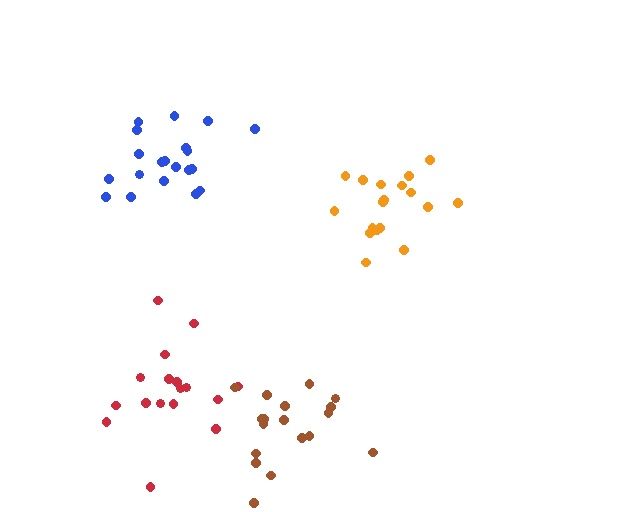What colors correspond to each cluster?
The clusters are colored: red, brown, blue, orange.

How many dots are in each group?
Group 1: 17 dots, Group 2: 18 dots, Group 3: 20 dots, Group 4: 18 dots (73 total).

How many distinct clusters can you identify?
There are 4 distinct clusters.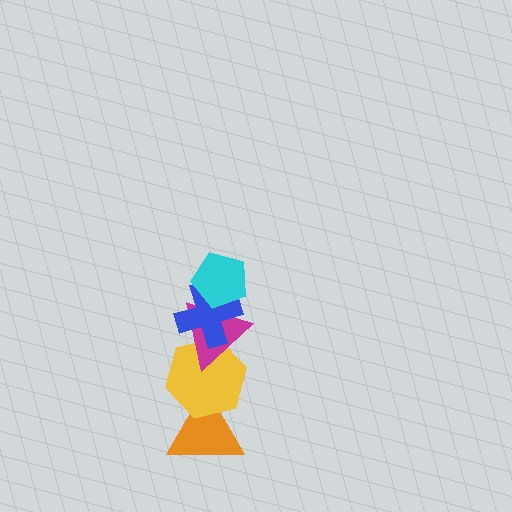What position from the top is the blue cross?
The blue cross is 2nd from the top.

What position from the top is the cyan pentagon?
The cyan pentagon is 1st from the top.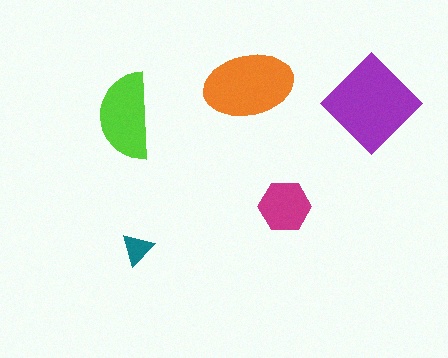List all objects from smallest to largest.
The teal triangle, the magenta hexagon, the lime semicircle, the orange ellipse, the purple diamond.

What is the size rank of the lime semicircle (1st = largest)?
3rd.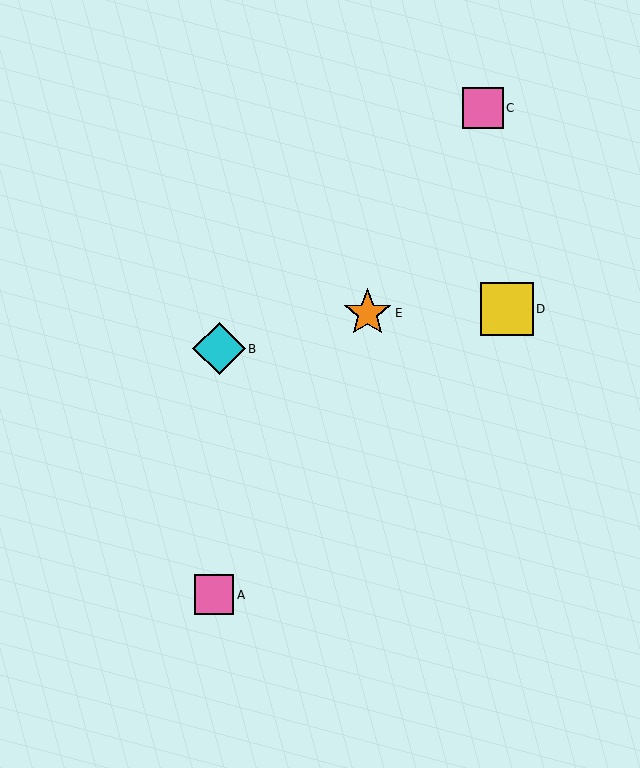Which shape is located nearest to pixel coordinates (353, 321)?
The orange star (labeled E) at (368, 313) is nearest to that location.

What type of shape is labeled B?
Shape B is a cyan diamond.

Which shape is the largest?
The yellow square (labeled D) is the largest.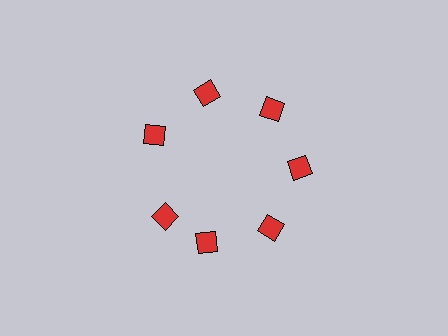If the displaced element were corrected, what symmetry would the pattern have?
It would have 7-fold rotational symmetry — the pattern would map onto itself every 51 degrees.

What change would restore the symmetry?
The symmetry would be restored by rotating it back into even spacing with its neighbors so that all 7 diamonds sit at equal angles and equal distance from the center.